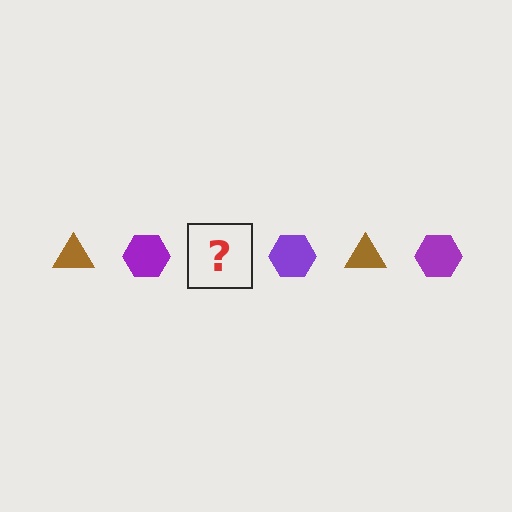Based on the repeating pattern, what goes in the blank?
The blank should be a brown triangle.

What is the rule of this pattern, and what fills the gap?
The rule is that the pattern alternates between brown triangle and purple hexagon. The gap should be filled with a brown triangle.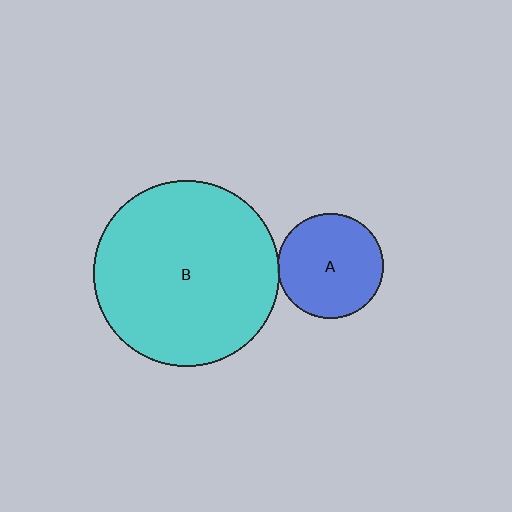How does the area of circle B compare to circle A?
Approximately 3.1 times.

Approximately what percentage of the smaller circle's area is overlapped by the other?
Approximately 5%.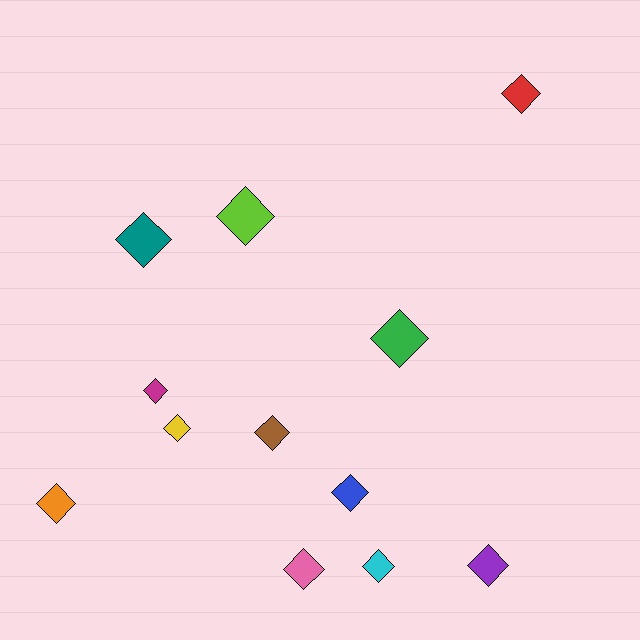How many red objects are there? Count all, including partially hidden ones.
There is 1 red object.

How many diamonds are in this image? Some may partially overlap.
There are 12 diamonds.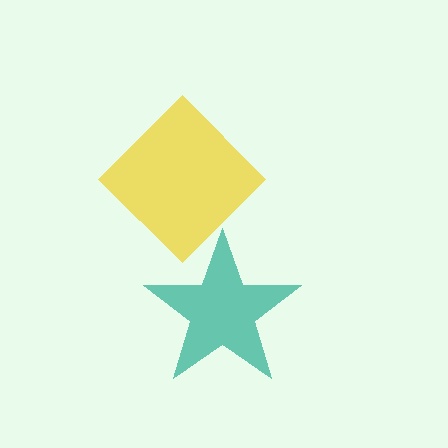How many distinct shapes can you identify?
There are 2 distinct shapes: a teal star, a yellow diamond.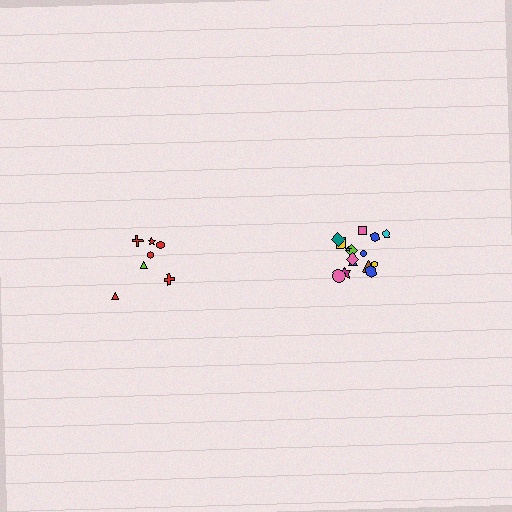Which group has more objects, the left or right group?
The right group.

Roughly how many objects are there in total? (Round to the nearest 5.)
Roughly 20 objects in total.